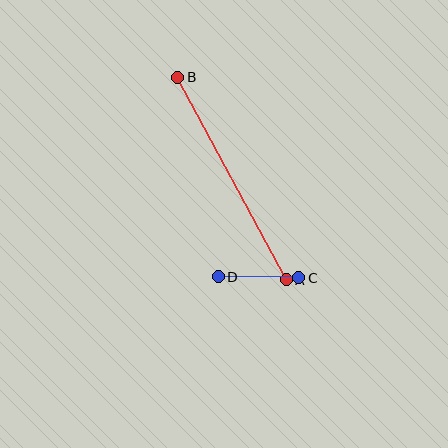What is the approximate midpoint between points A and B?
The midpoint is at approximately (232, 179) pixels.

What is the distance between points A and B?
The distance is approximately 230 pixels.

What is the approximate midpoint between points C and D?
The midpoint is at approximately (259, 277) pixels.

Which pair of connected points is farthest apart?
Points A and B are farthest apart.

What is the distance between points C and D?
The distance is approximately 80 pixels.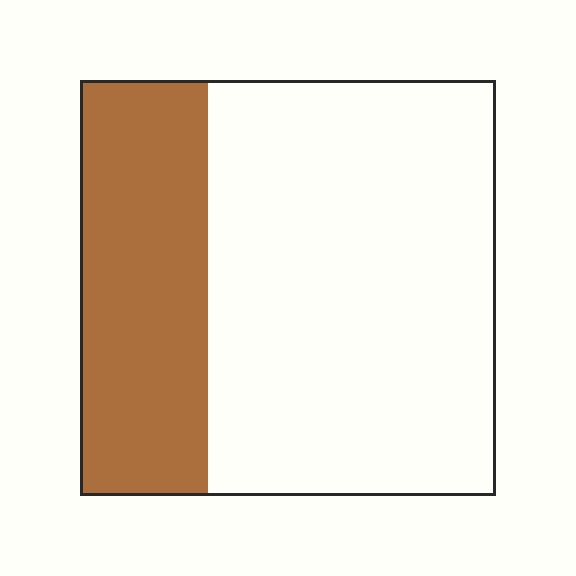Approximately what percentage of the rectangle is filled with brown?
Approximately 30%.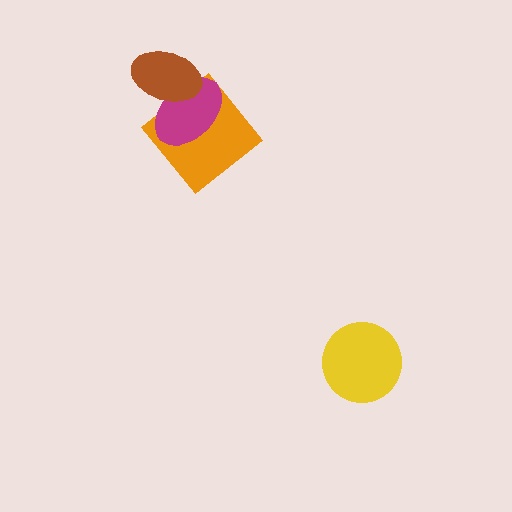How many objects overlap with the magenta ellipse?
2 objects overlap with the magenta ellipse.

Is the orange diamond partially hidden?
Yes, it is partially covered by another shape.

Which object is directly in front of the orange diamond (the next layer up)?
The magenta ellipse is directly in front of the orange diamond.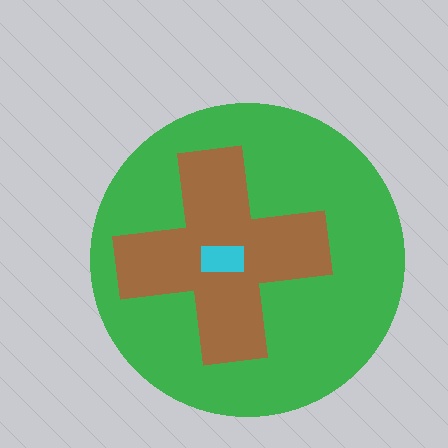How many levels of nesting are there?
3.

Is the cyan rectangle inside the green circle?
Yes.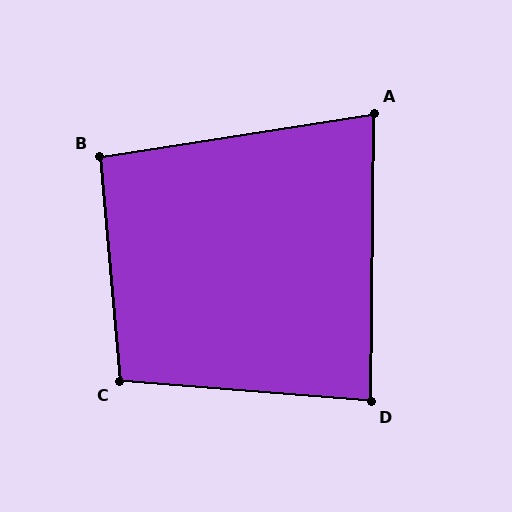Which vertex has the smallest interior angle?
A, at approximately 81 degrees.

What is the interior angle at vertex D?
Approximately 86 degrees (approximately right).